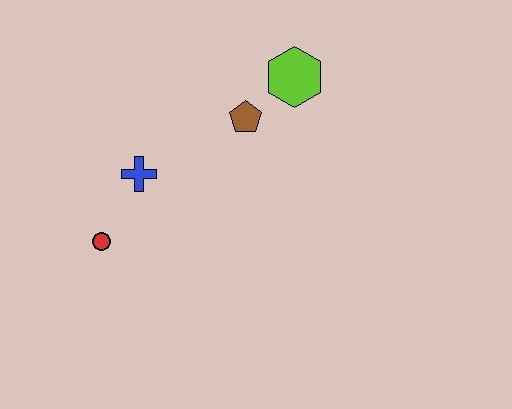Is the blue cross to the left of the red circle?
No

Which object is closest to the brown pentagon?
The lime hexagon is closest to the brown pentagon.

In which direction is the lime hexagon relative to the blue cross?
The lime hexagon is to the right of the blue cross.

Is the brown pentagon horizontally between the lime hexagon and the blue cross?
Yes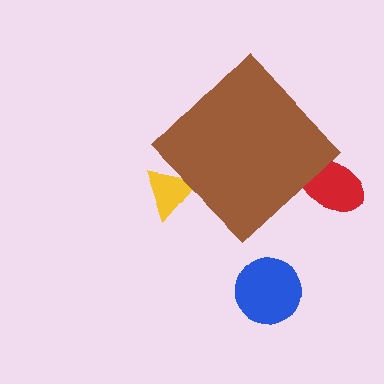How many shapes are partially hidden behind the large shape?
2 shapes are partially hidden.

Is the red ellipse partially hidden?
Yes, the red ellipse is partially hidden behind the brown diamond.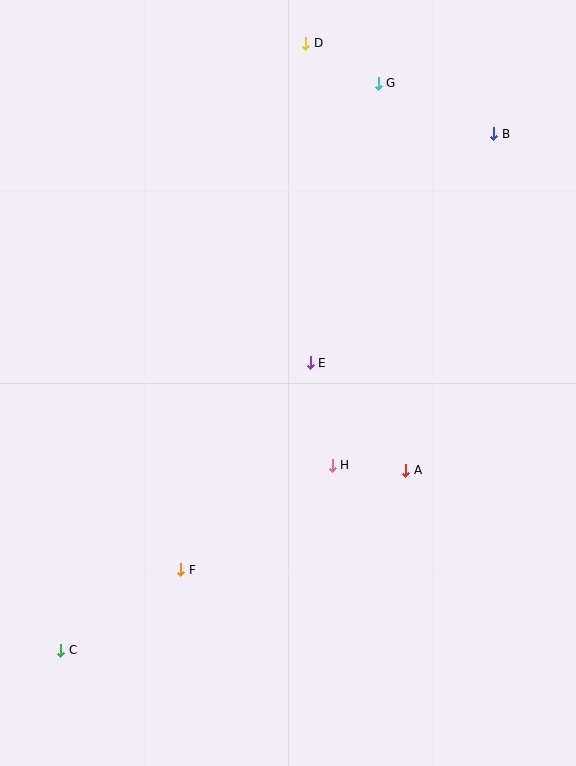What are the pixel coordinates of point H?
Point H is at (332, 465).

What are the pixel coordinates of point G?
Point G is at (378, 83).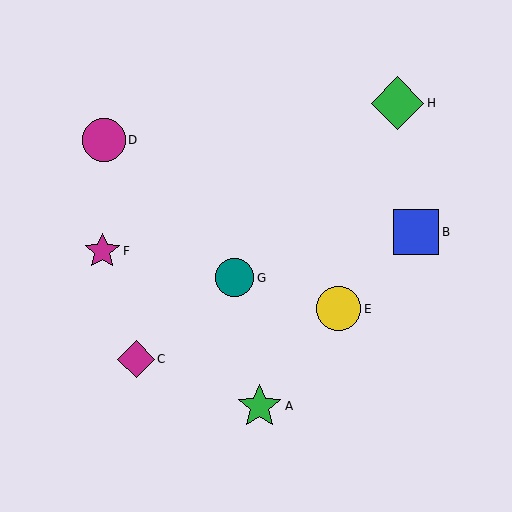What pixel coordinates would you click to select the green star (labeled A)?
Click at (260, 406) to select the green star A.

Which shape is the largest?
The green diamond (labeled H) is the largest.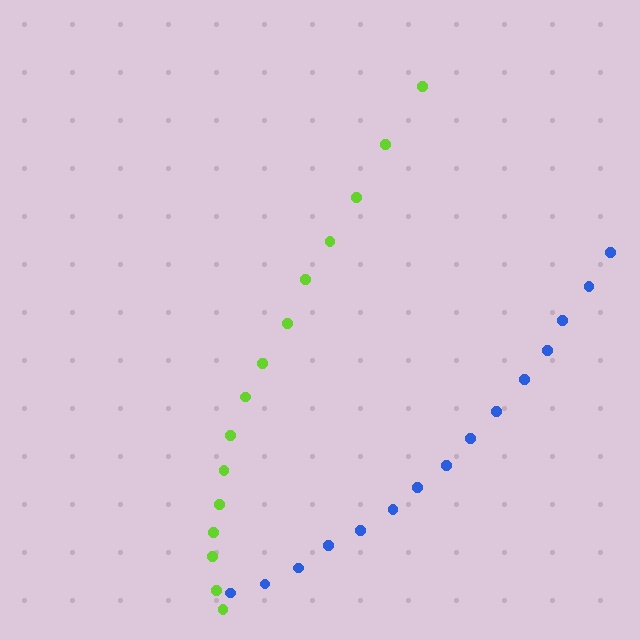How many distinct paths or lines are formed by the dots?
There are 2 distinct paths.